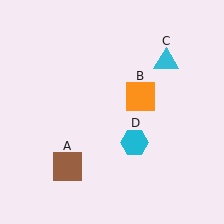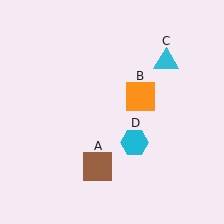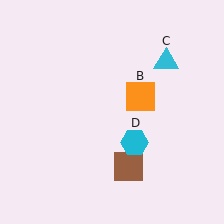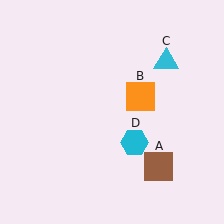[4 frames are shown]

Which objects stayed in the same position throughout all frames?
Orange square (object B) and cyan triangle (object C) and cyan hexagon (object D) remained stationary.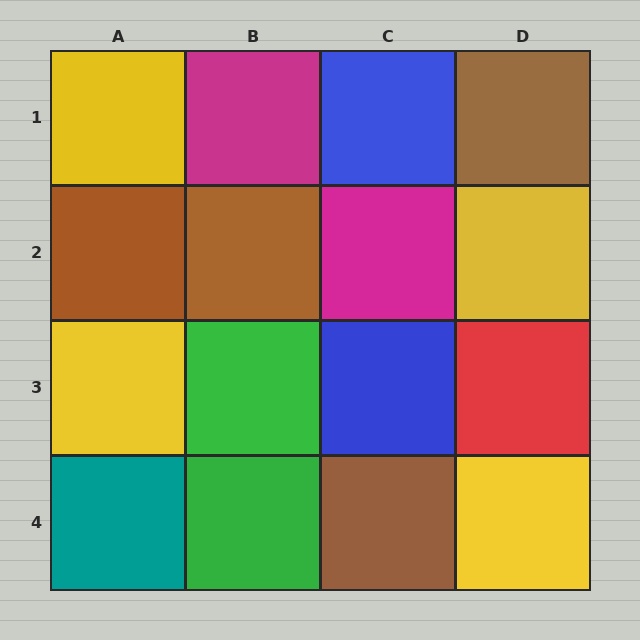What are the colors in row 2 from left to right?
Brown, brown, magenta, yellow.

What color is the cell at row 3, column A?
Yellow.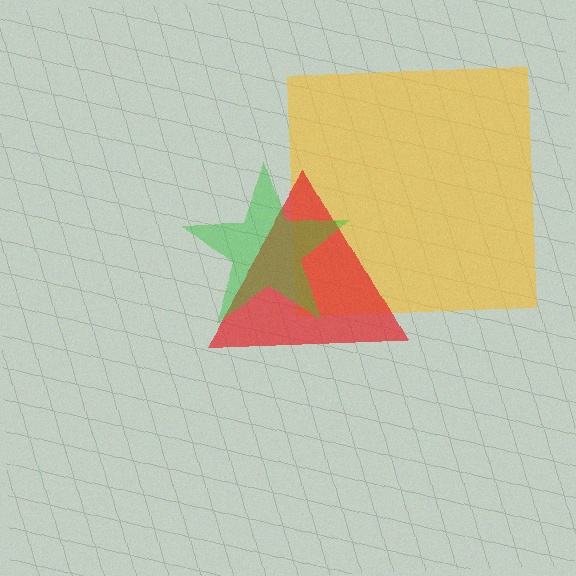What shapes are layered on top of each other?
The layered shapes are: a yellow square, a red triangle, a green star.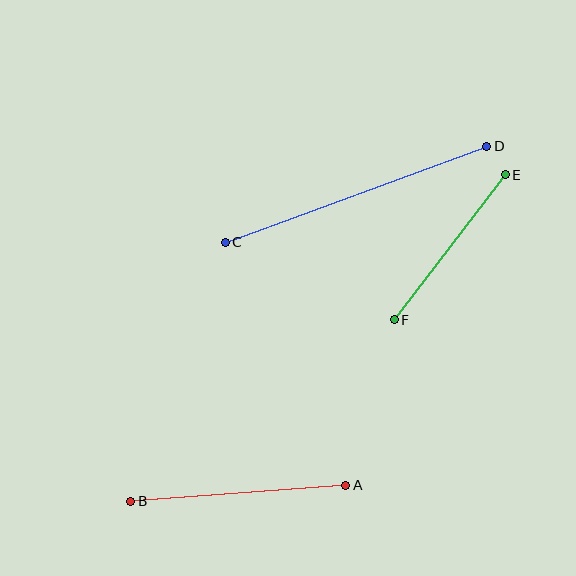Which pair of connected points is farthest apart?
Points C and D are farthest apart.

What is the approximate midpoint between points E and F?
The midpoint is at approximately (450, 247) pixels.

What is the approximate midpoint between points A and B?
The midpoint is at approximately (238, 493) pixels.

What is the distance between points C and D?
The distance is approximately 278 pixels.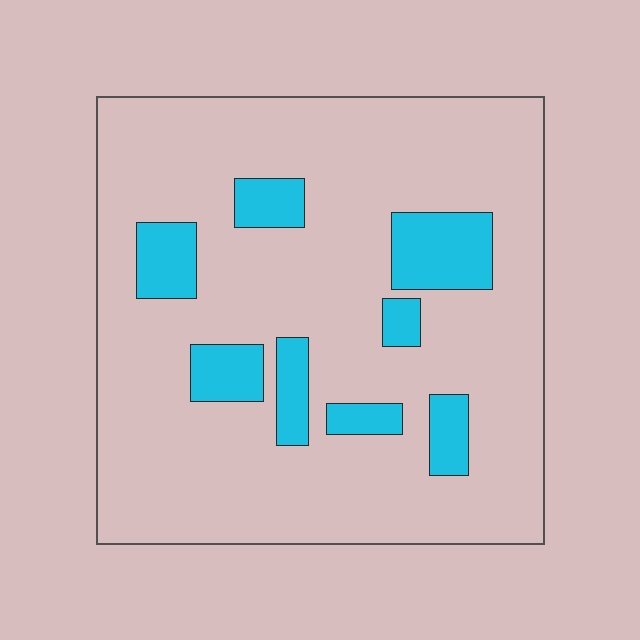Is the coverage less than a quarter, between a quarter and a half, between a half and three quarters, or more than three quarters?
Less than a quarter.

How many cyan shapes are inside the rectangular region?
8.